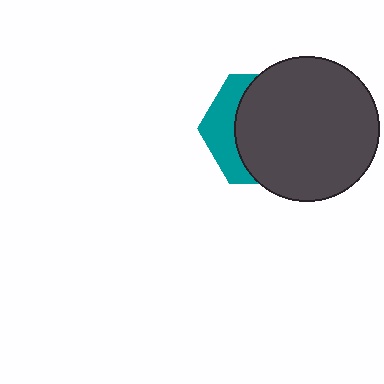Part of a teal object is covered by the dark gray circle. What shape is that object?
It is a hexagon.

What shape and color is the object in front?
The object in front is a dark gray circle.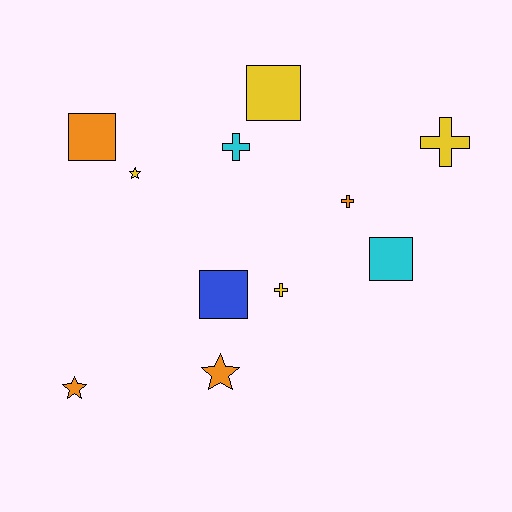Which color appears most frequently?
Yellow, with 4 objects.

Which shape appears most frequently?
Square, with 4 objects.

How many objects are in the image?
There are 11 objects.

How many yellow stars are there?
There is 1 yellow star.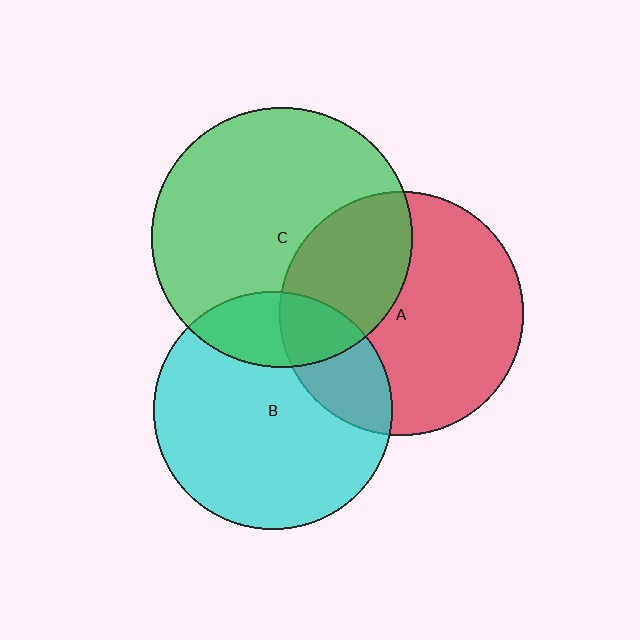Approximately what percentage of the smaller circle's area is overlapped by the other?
Approximately 20%.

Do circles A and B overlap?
Yes.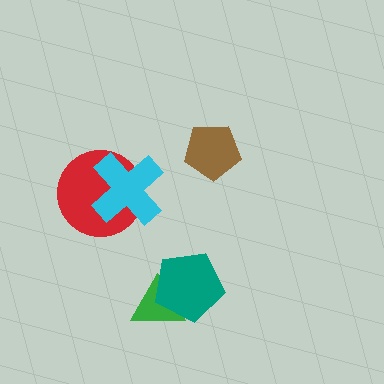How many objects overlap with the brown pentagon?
0 objects overlap with the brown pentagon.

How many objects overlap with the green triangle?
1 object overlaps with the green triangle.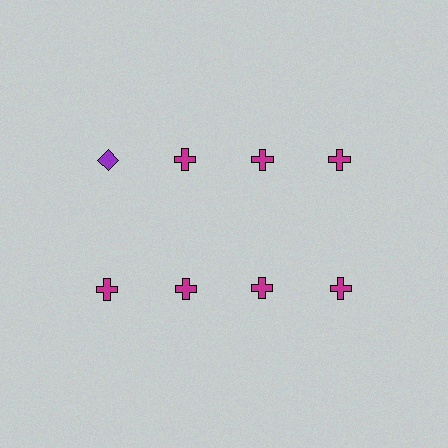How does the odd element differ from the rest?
It differs in both color (purple instead of magenta) and shape (diamond instead of cross).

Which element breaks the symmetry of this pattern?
The purple diamond in the top row, leftmost column breaks the symmetry. All other shapes are magenta crosses.